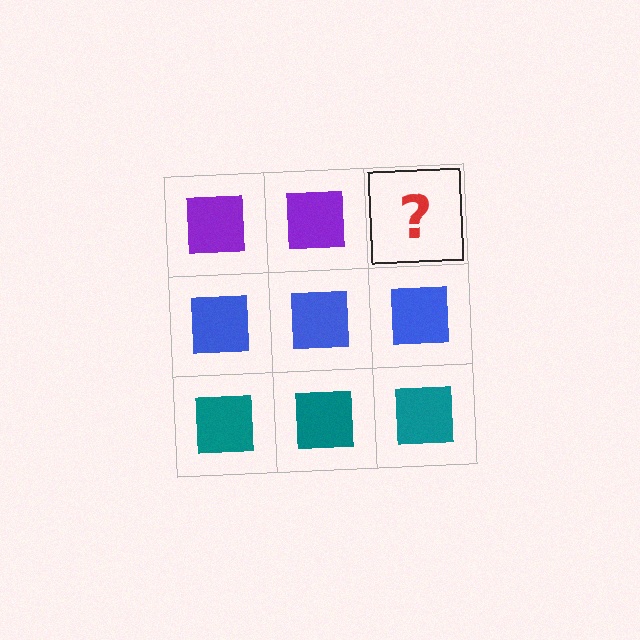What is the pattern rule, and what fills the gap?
The rule is that each row has a consistent color. The gap should be filled with a purple square.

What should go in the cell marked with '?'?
The missing cell should contain a purple square.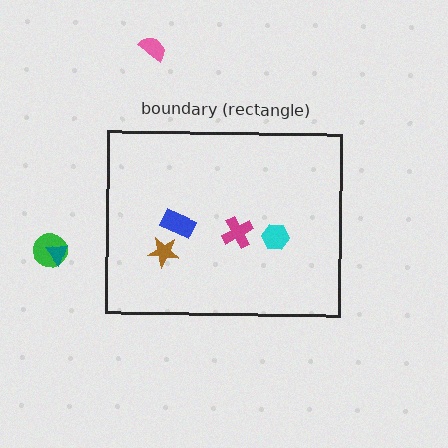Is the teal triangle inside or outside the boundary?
Outside.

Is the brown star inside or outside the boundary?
Inside.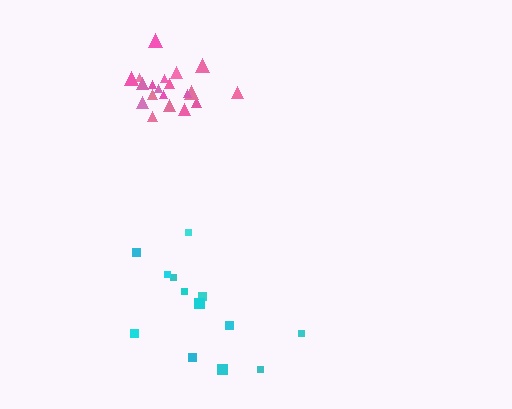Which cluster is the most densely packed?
Pink.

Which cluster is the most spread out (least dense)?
Cyan.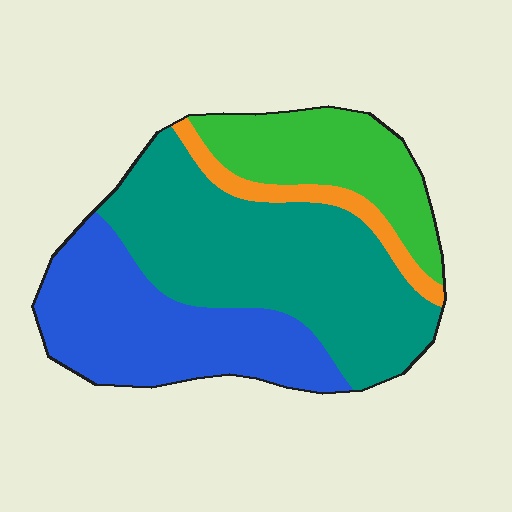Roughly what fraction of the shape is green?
Green covers around 20% of the shape.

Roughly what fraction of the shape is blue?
Blue takes up about one third (1/3) of the shape.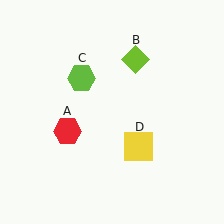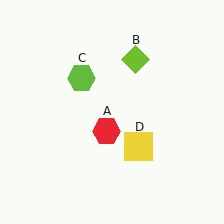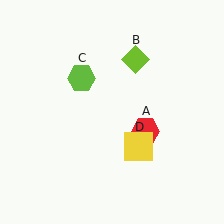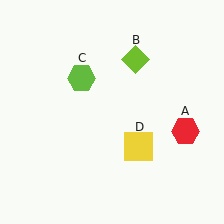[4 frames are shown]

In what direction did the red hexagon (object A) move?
The red hexagon (object A) moved right.